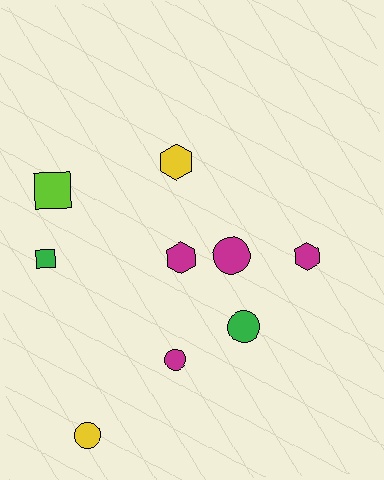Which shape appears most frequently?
Circle, with 4 objects.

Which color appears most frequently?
Magenta, with 4 objects.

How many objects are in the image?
There are 9 objects.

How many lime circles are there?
There are no lime circles.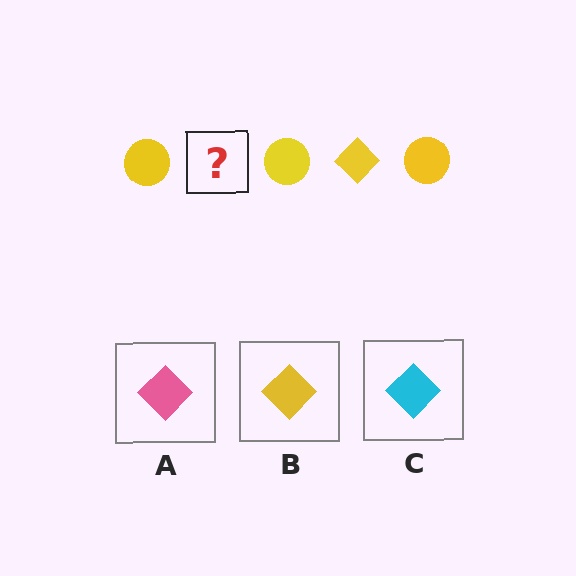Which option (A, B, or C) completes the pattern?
B.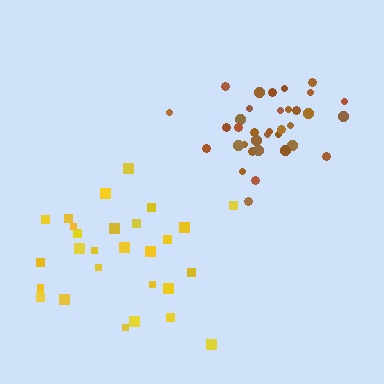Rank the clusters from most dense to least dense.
brown, yellow.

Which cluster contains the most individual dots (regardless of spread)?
Brown (35).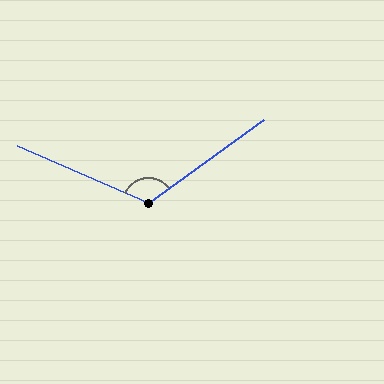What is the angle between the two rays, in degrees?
Approximately 121 degrees.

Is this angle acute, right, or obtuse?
It is obtuse.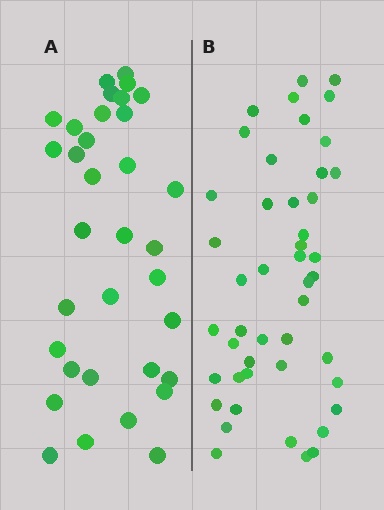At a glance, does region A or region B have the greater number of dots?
Region B (the right region) has more dots.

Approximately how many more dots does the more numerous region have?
Region B has roughly 12 or so more dots than region A.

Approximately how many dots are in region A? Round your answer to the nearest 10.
About 30 dots. (The exact count is 34, which rounds to 30.)